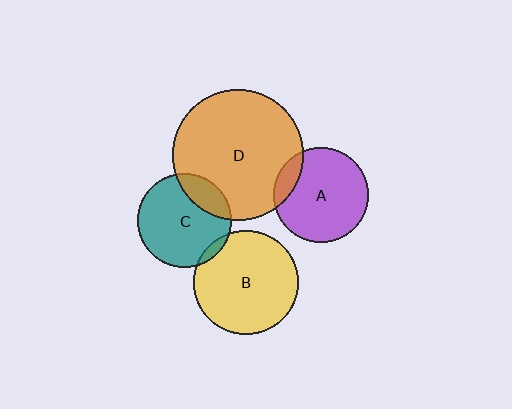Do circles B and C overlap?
Yes.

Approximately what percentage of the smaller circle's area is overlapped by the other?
Approximately 5%.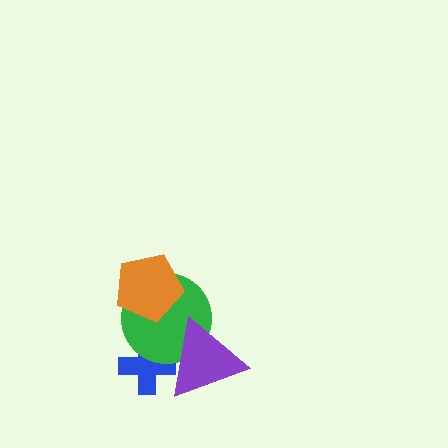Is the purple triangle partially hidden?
No, no other shape covers it.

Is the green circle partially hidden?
Yes, it is partially covered by another shape.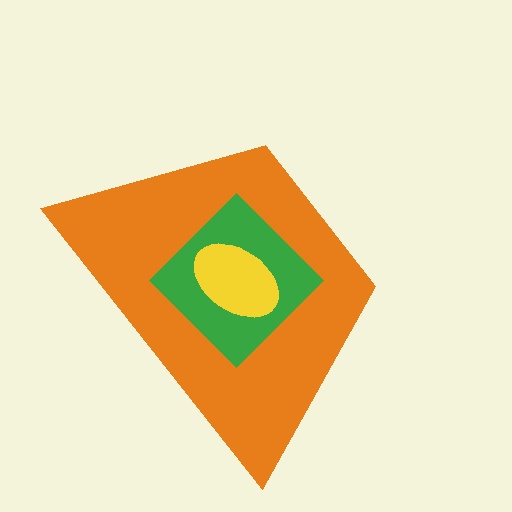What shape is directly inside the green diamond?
The yellow ellipse.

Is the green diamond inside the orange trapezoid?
Yes.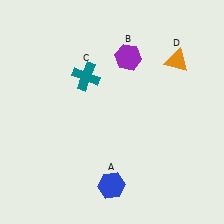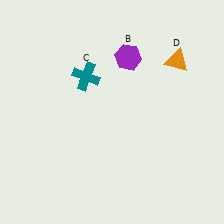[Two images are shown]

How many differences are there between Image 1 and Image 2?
There is 1 difference between the two images.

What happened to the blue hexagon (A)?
The blue hexagon (A) was removed in Image 2. It was in the bottom-left area of Image 1.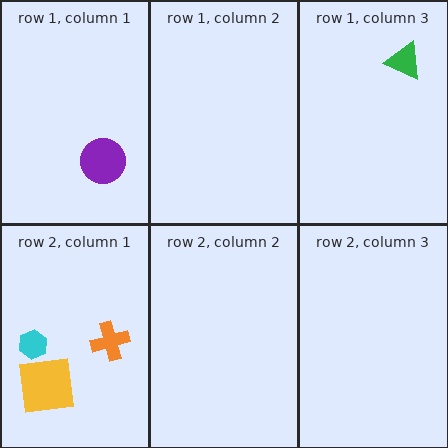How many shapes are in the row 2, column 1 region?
3.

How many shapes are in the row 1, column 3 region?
1.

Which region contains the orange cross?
The row 2, column 1 region.